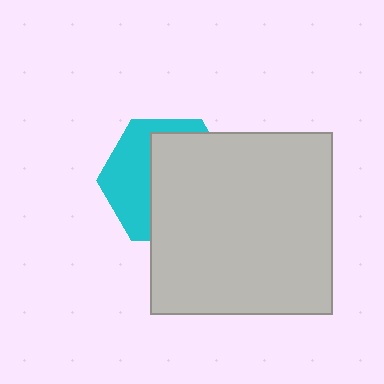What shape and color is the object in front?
The object in front is a light gray square.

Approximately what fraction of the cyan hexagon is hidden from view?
Roughly 61% of the cyan hexagon is hidden behind the light gray square.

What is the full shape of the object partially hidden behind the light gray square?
The partially hidden object is a cyan hexagon.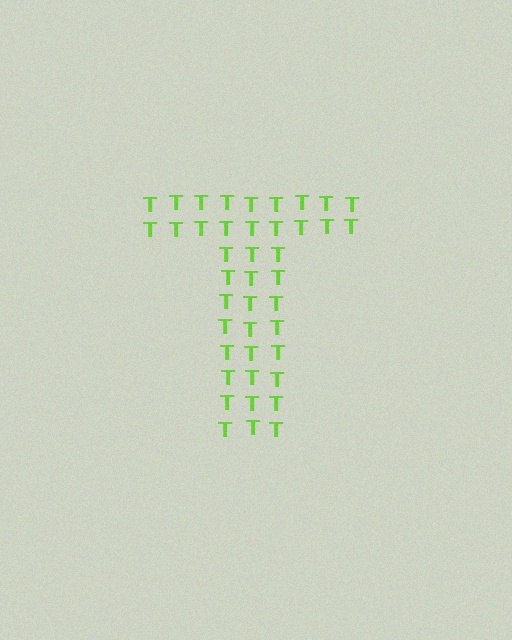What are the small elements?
The small elements are letter T's.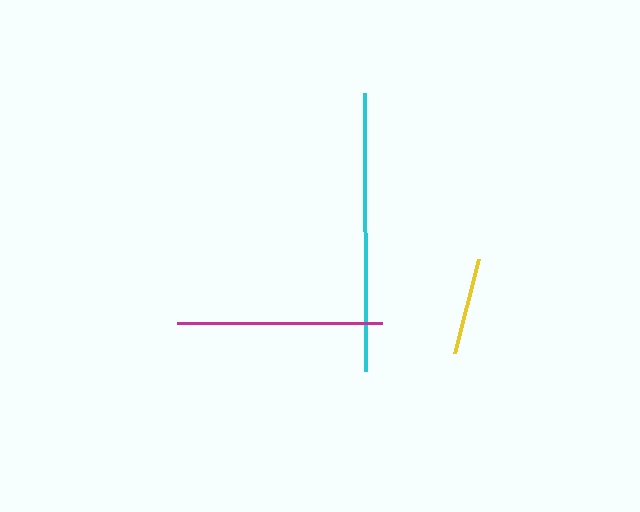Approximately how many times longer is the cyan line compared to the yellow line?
The cyan line is approximately 2.9 times the length of the yellow line.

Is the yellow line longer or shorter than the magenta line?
The magenta line is longer than the yellow line.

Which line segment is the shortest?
The yellow line is the shortest at approximately 97 pixels.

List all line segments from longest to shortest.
From longest to shortest: cyan, magenta, yellow.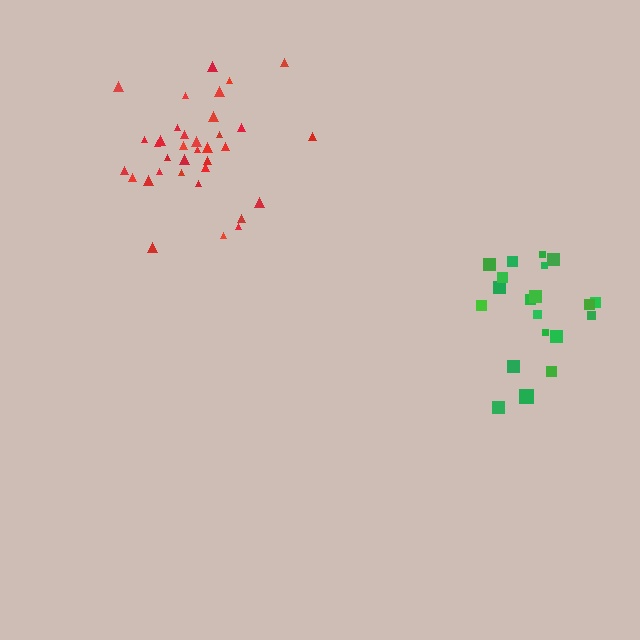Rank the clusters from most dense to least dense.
red, green.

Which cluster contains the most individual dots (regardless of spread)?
Red (35).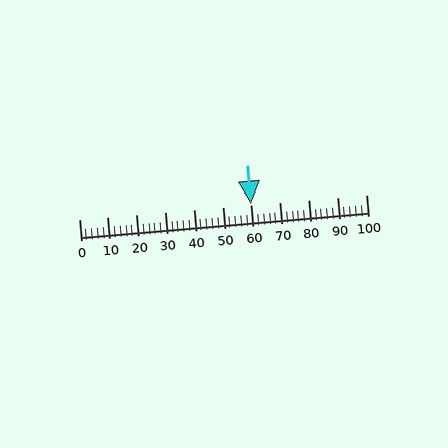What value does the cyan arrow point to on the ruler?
The cyan arrow points to approximately 60.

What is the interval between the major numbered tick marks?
The major tick marks are spaced 10 units apart.